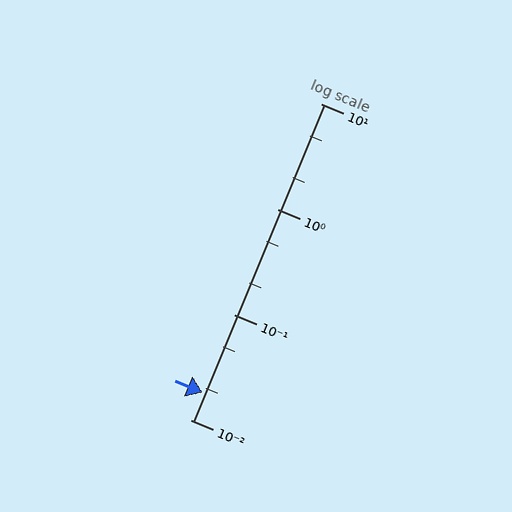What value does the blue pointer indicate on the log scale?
The pointer indicates approximately 0.018.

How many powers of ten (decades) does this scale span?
The scale spans 3 decades, from 0.01 to 10.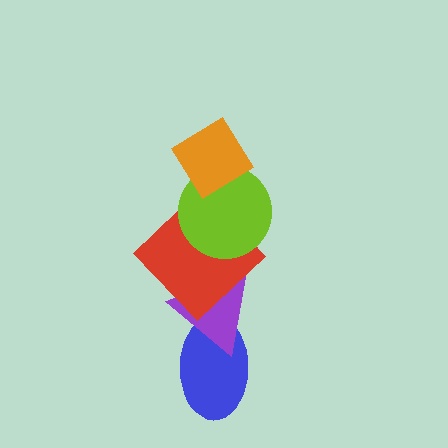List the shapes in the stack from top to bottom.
From top to bottom: the orange diamond, the lime circle, the red diamond, the purple triangle, the blue ellipse.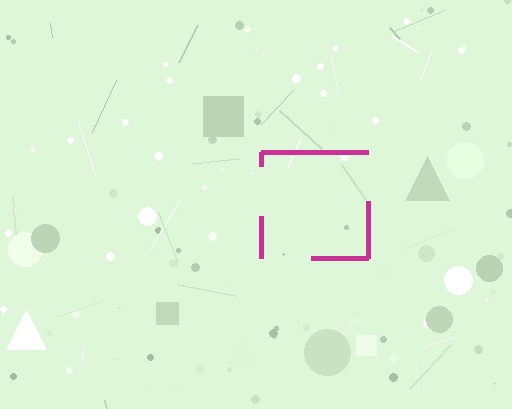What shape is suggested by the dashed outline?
The dashed outline suggests a square.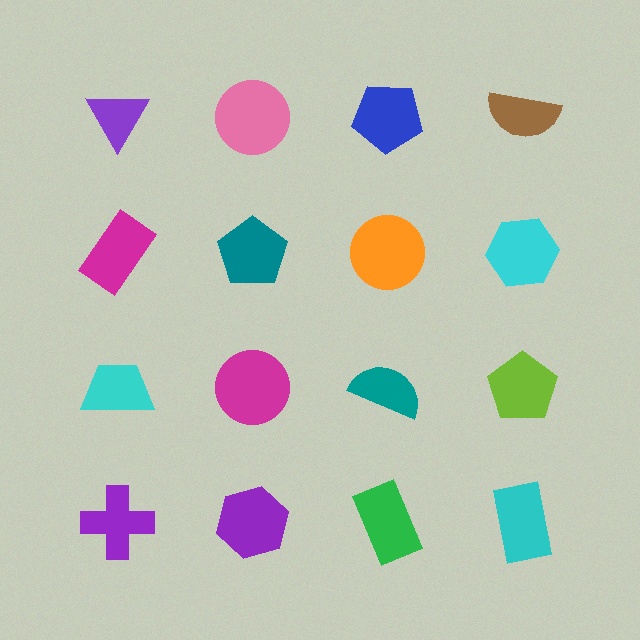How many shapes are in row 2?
4 shapes.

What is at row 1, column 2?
A pink circle.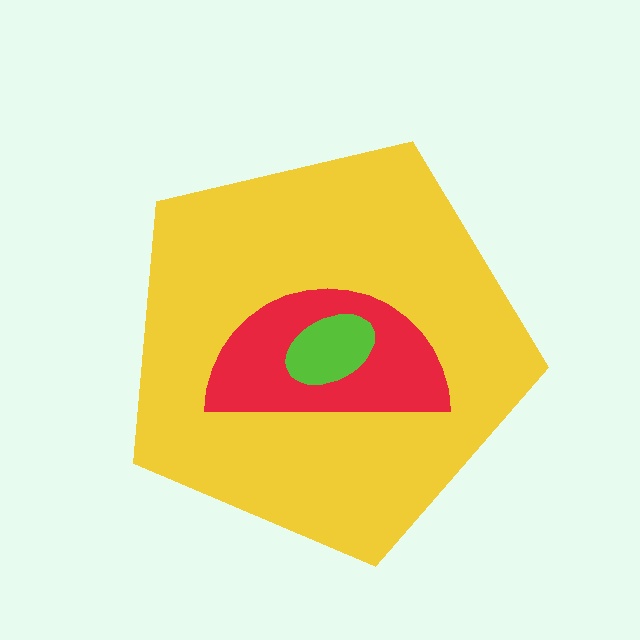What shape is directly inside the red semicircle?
The lime ellipse.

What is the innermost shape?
The lime ellipse.